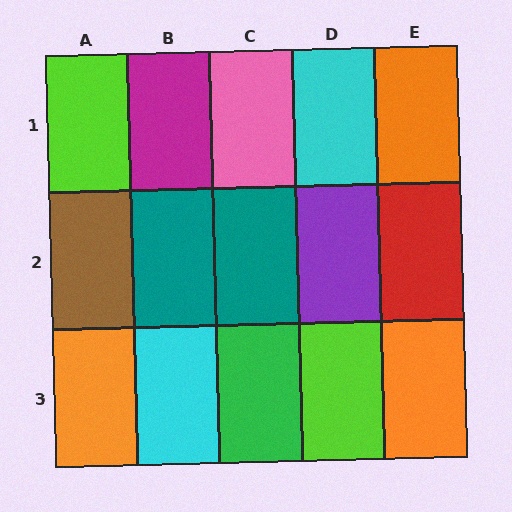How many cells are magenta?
1 cell is magenta.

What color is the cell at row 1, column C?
Pink.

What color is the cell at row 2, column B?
Teal.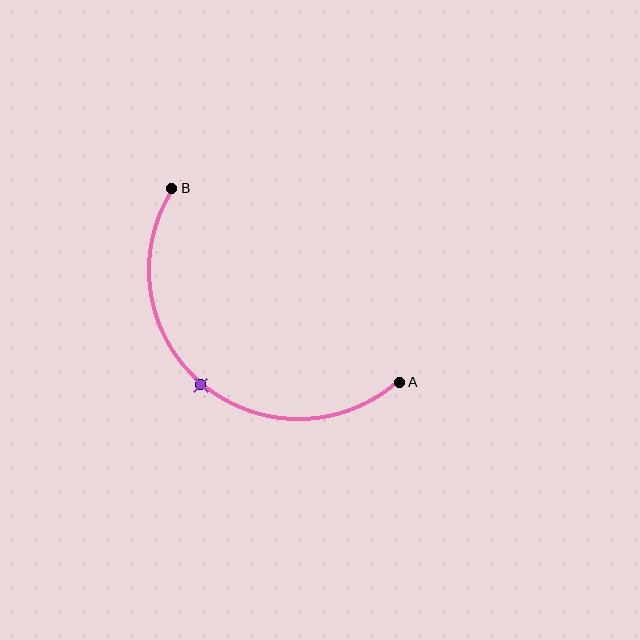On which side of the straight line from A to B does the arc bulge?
The arc bulges below and to the left of the straight line connecting A and B.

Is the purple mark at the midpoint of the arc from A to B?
Yes. The purple mark lies on the arc at equal arc-length from both A and B — it is the arc midpoint.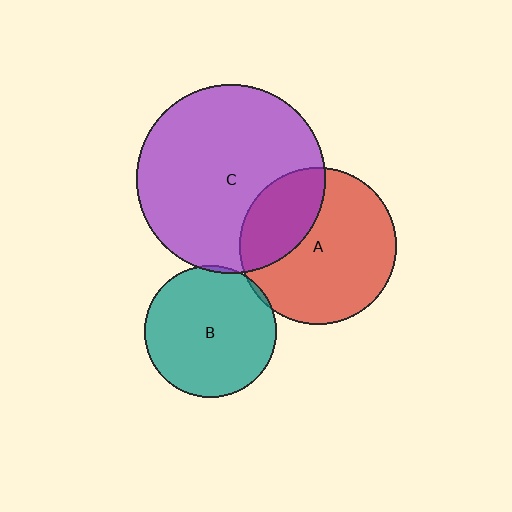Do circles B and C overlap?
Yes.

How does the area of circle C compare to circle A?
Approximately 1.4 times.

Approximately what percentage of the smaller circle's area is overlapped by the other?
Approximately 5%.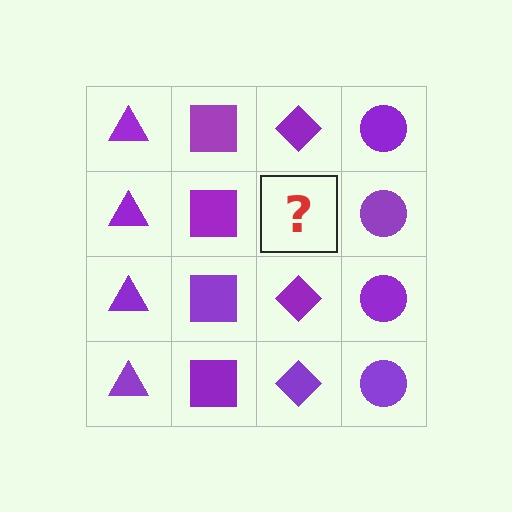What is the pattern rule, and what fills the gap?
The rule is that each column has a consistent shape. The gap should be filled with a purple diamond.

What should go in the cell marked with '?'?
The missing cell should contain a purple diamond.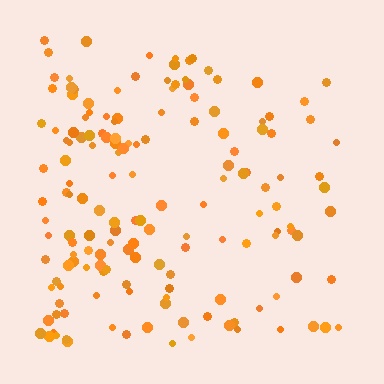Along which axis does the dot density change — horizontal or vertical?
Horizontal.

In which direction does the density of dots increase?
From right to left, with the left side densest.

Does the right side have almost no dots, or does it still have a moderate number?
Still a moderate number, just noticeably fewer than the left.